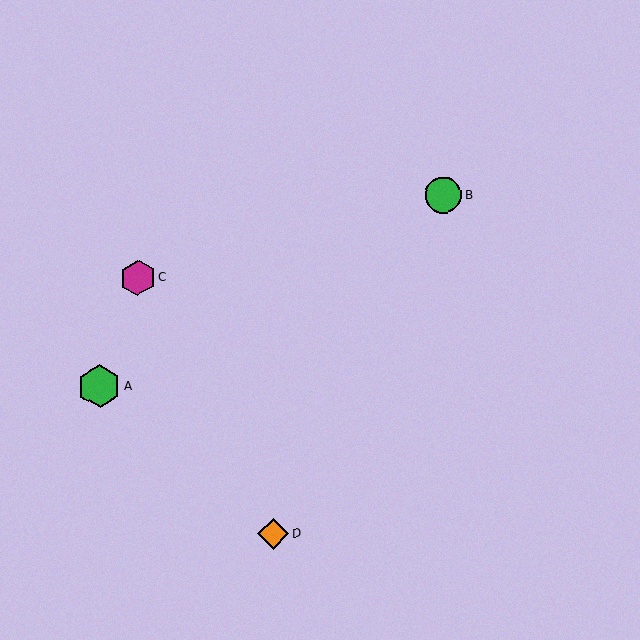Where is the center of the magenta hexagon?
The center of the magenta hexagon is at (138, 278).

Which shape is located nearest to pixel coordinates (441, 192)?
The green circle (labeled B) at (443, 195) is nearest to that location.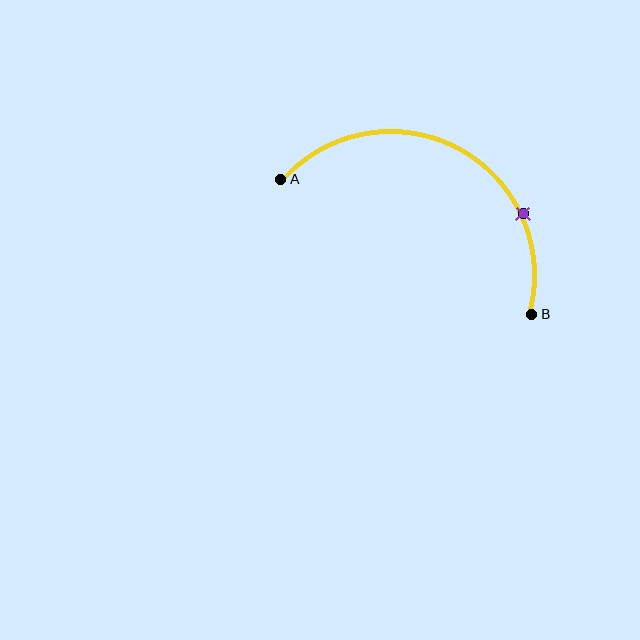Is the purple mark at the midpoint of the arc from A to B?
No. The purple mark lies on the arc but is closer to endpoint B. The arc midpoint would be at the point on the curve equidistant along the arc from both A and B.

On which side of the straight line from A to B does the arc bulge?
The arc bulges above the straight line connecting A and B.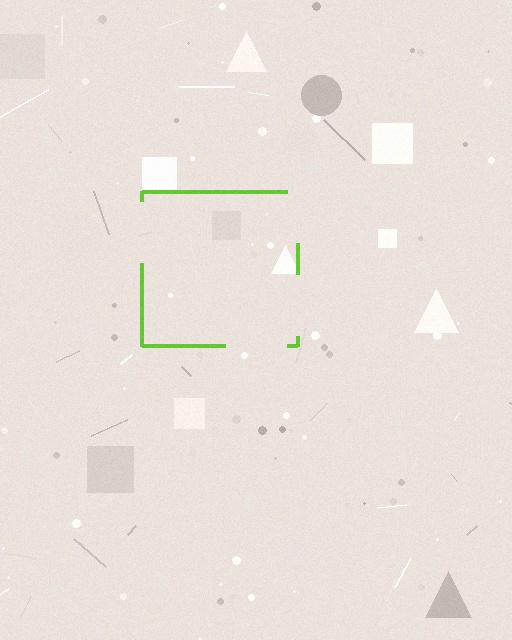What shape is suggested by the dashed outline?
The dashed outline suggests a square.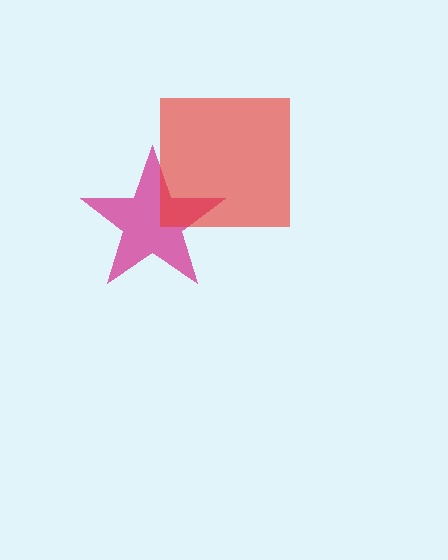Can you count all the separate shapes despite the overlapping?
Yes, there are 2 separate shapes.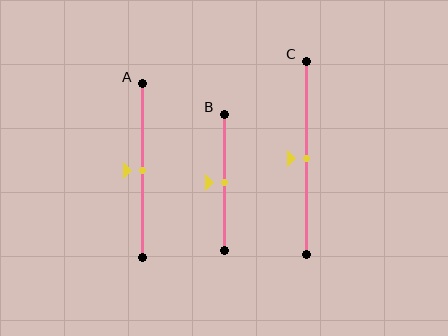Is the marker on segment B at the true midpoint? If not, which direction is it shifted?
Yes, the marker on segment B is at the true midpoint.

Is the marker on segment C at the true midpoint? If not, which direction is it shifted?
Yes, the marker on segment C is at the true midpoint.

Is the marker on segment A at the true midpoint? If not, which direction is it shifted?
Yes, the marker on segment A is at the true midpoint.